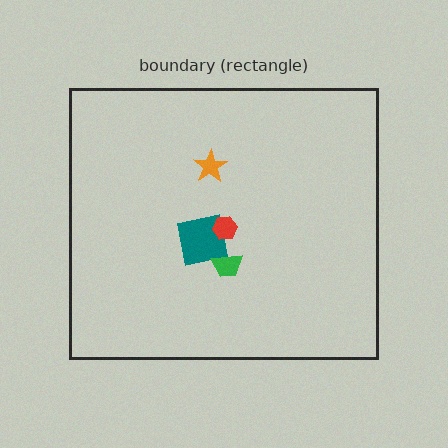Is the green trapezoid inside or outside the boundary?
Inside.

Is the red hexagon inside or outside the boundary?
Inside.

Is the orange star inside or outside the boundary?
Inside.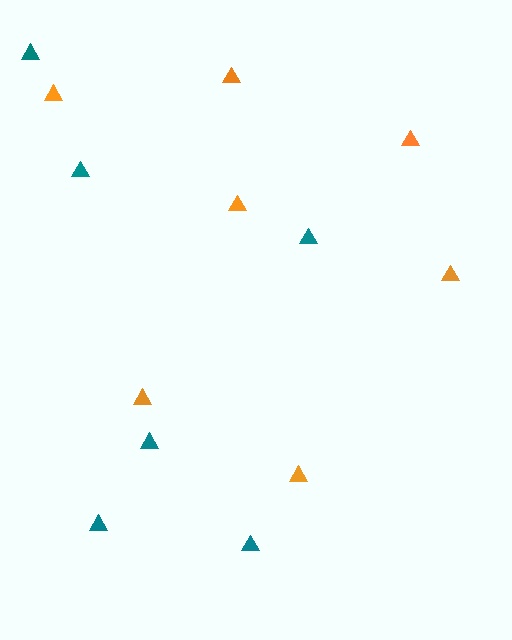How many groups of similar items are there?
There are 2 groups: one group of orange triangles (7) and one group of teal triangles (6).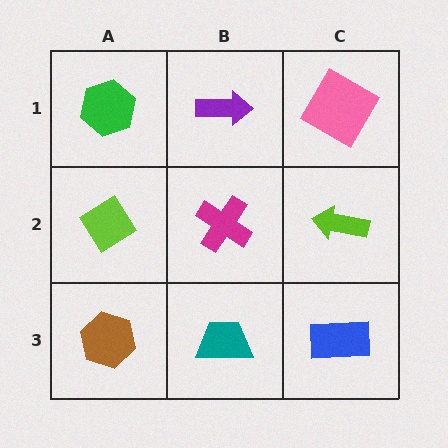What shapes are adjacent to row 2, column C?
A pink square (row 1, column C), a blue rectangle (row 3, column C), a magenta cross (row 2, column B).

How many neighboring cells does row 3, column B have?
3.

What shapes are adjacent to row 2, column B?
A purple arrow (row 1, column B), a teal trapezoid (row 3, column B), a lime diamond (row 2, column A), a lime arrow (row 2, column C).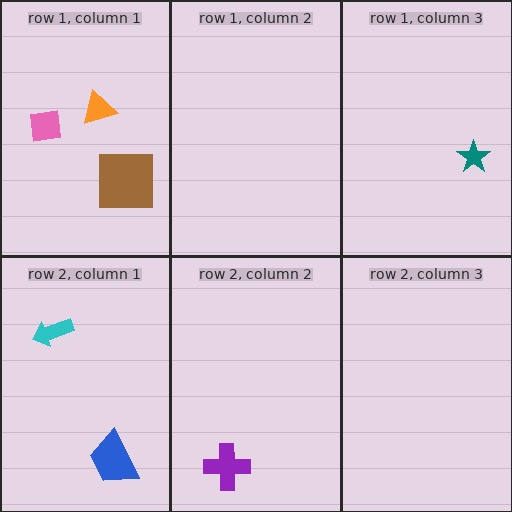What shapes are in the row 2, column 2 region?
The purple cross.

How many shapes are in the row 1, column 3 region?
1.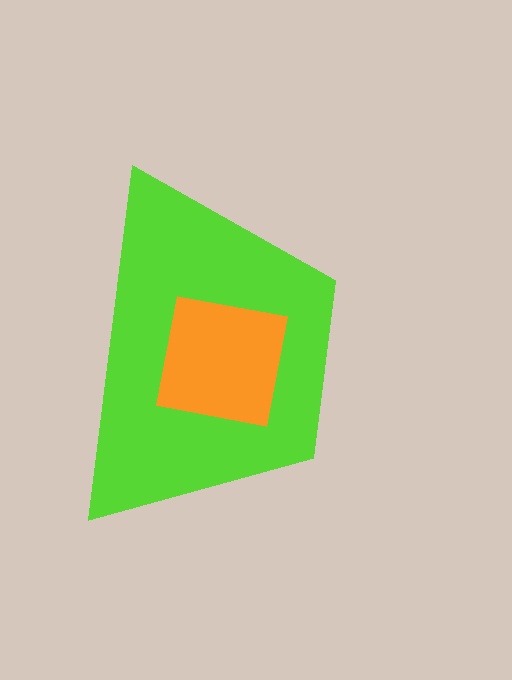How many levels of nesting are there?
2.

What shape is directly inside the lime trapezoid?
The orange square.